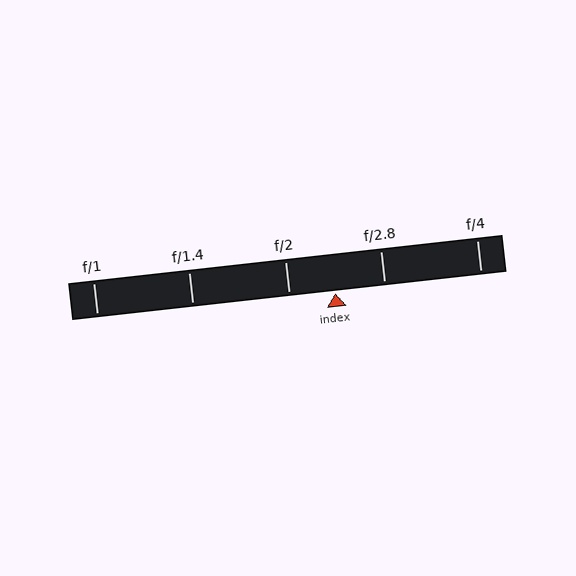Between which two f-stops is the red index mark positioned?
The index mark is between f/2 and f/2.8.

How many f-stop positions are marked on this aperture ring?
There are 5 f-stop positions marked.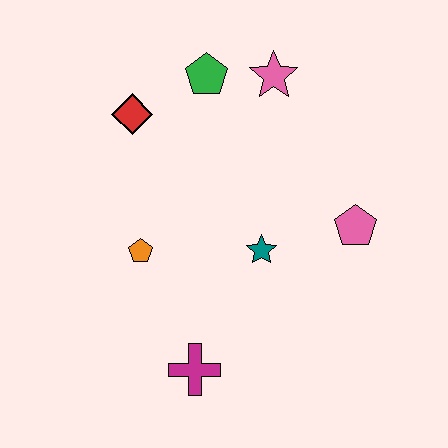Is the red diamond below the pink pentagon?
No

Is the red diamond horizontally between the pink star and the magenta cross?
No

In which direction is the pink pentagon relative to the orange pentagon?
The pink pentagon is to the right of the orange pentagon.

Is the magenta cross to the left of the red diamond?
No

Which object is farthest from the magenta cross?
The pink star is farthest from the magenta cross.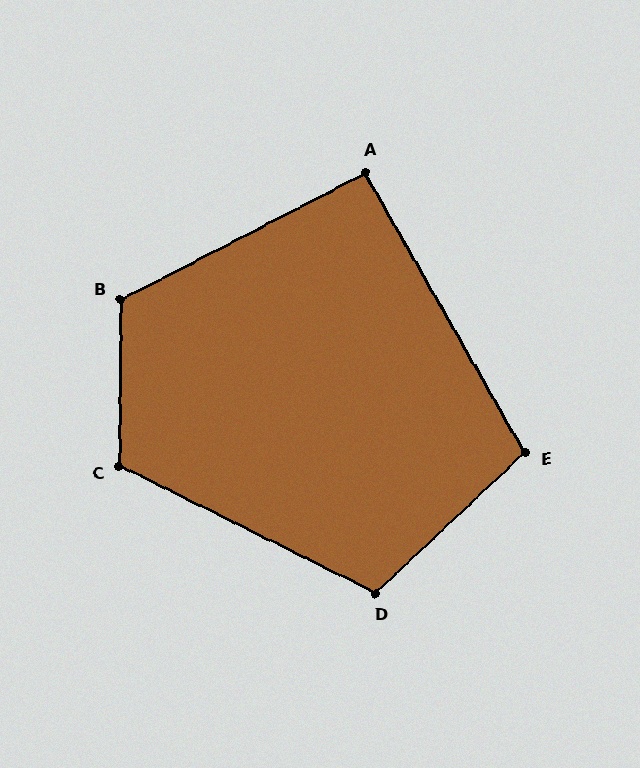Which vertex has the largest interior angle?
B, at approximately 118 degrees.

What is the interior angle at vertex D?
Approximately 110 degrees (obtuse).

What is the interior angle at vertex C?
Approximately 116 degrees (obtuse).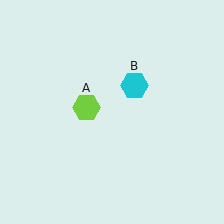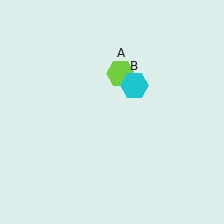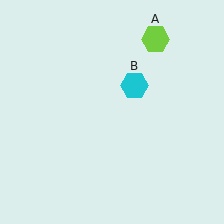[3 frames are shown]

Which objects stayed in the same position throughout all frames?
Cyan hexagon (object B) remained stationary.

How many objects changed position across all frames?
1 object changed position: lime hexagon (object A).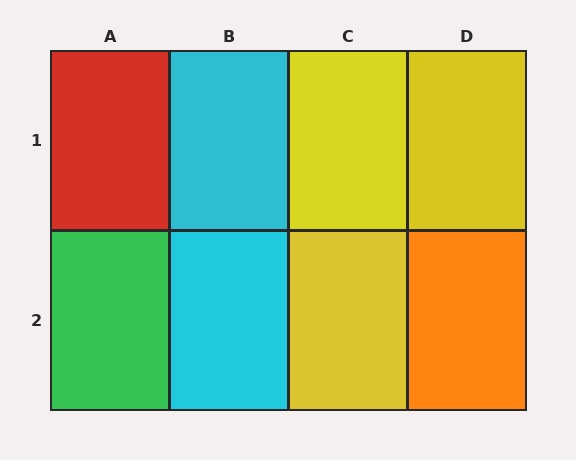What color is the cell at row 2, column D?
Orange.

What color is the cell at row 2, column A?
Green.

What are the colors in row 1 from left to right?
Red, cyan, yellow, yellow.